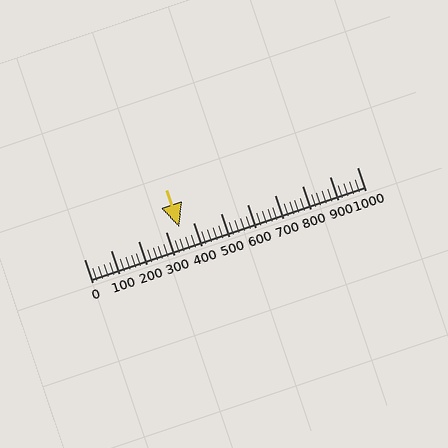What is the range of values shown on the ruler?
The ruler shows values from 0 to 1000.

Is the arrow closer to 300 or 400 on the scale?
The arrow is closer to 300.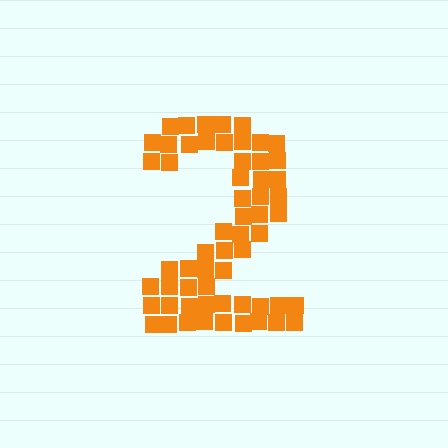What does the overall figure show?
The overall figure shows the digit 2.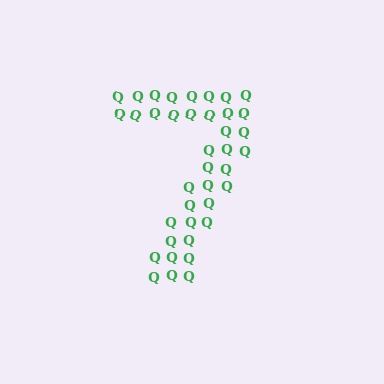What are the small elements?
The small elements are letter Q's.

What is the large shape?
The large shape is the digit 7.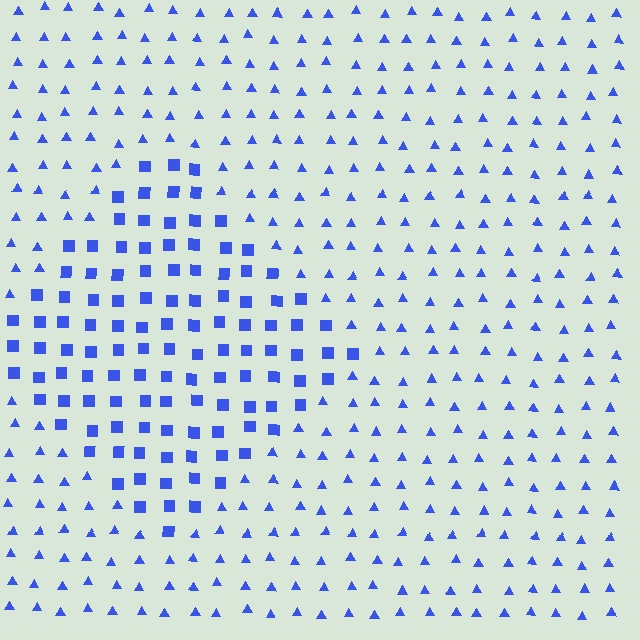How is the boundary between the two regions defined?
The boundary is defined by a change in element shape: squares inside vs. triangles outside. All elements share the same color and spacing.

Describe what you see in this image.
The image is filled with small blue elements arranged in a uniform grid. A diamond-shaped region contains squares, while the surrounding area contains triangles. The boundary is defined purely by the change in element shape.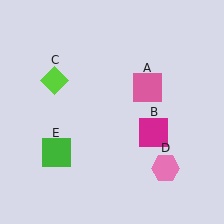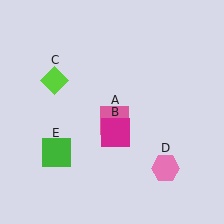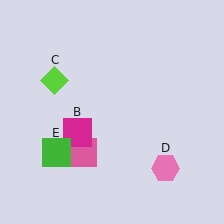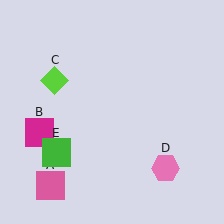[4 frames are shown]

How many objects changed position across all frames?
2 objects changed position: pink square (object A), magenta square (object B).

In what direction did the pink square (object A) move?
The pink square (object A) moved down and to the left.